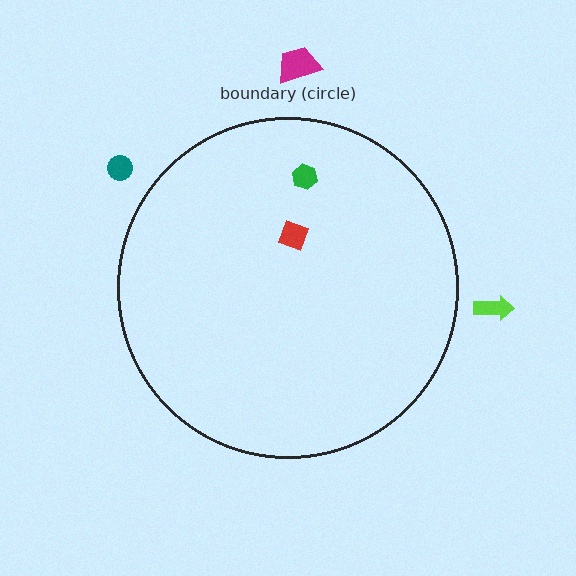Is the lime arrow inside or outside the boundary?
Outside.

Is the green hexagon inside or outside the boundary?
Inside.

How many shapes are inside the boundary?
2 inside, 3 outside.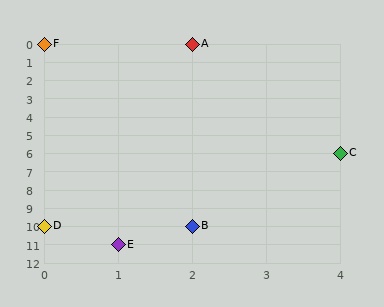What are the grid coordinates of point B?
Point B is at grid coordinates (2, 10).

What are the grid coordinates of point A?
Point A is at grid coordinates (2, 0).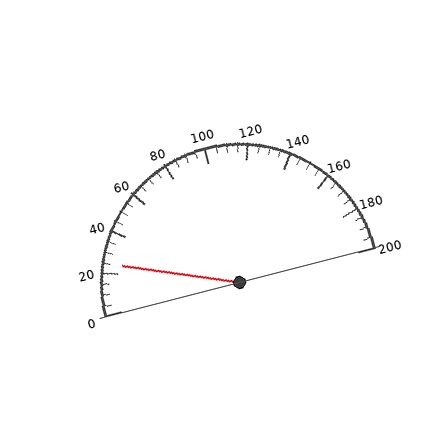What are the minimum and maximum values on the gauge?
The gauge ranges from 0 to 200.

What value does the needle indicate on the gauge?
The needle indicates approximately 25.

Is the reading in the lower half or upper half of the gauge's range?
The reading is in the lower half of the range (0 to 200).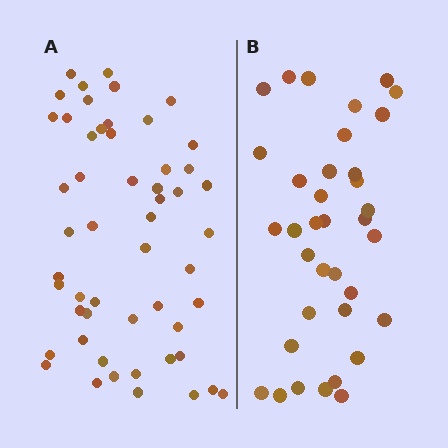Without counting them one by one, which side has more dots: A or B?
Region A (the left region) has more dots.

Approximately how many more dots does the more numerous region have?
Region A has approximately 15 more dots than region B.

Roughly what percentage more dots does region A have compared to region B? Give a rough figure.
About 45% more.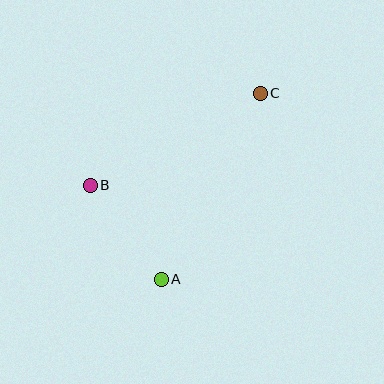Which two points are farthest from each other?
Points A and C are farthest from each other.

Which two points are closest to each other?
Points A and B are closest to each other.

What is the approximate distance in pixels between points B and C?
The distance between B and C is approximately 193 pixels.